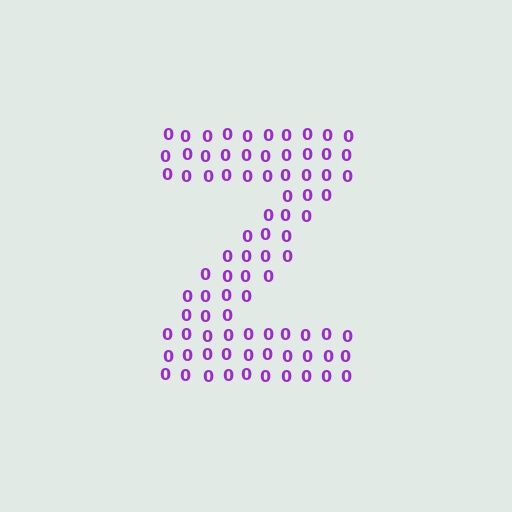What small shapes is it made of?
It is made of small digit 0's.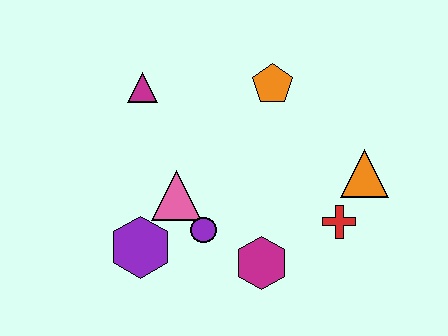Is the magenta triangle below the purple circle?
No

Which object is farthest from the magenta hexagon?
The magenta triangle is farthest from the magenta hexagon.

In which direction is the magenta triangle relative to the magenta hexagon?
The magenta triangle is above the magenta hexagon.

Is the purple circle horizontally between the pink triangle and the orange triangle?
Yes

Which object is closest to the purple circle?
The pink triangle is closest to the purple circle.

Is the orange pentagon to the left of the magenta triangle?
No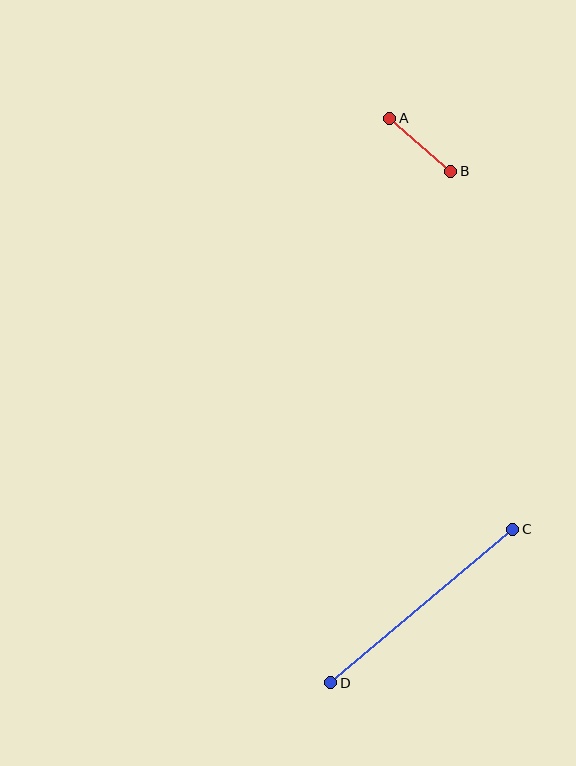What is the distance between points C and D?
The distance is approximately 238 pixels.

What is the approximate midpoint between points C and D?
The midpoint is at approximately (422, 606) pixels.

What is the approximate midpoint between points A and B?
The midpoint is at approximately (420, 145) pixels.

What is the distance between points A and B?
The distance is approximately 81 pixels.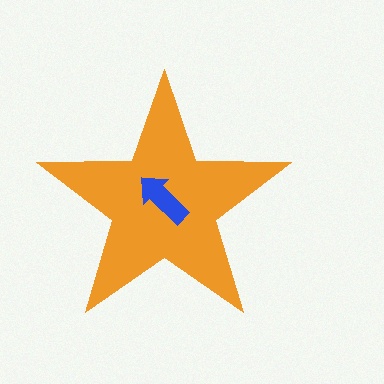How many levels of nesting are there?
2.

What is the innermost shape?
The blue arrow.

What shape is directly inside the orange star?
The blue arrow.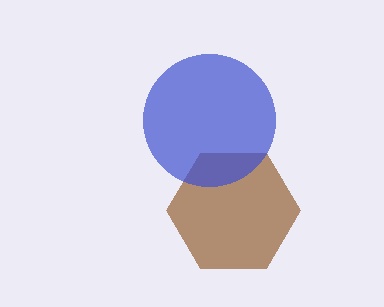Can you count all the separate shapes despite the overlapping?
Yes, there are 2 separate shapes.